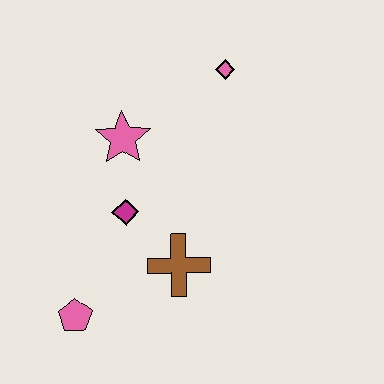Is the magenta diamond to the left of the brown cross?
Yes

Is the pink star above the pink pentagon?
Yes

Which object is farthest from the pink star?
The pink pentagon is farthest from the pink star.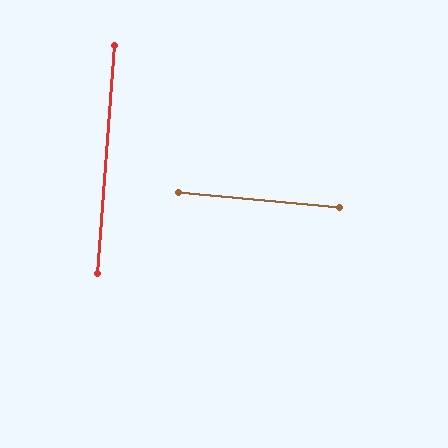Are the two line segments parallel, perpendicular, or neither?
Perpendicular — they meet at approximately 89°.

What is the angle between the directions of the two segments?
Approximately 89 degrees.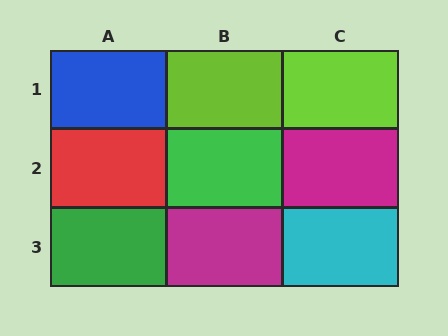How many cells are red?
1 cell is red.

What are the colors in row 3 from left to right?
Green, magenta, cyan.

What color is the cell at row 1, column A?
Blue.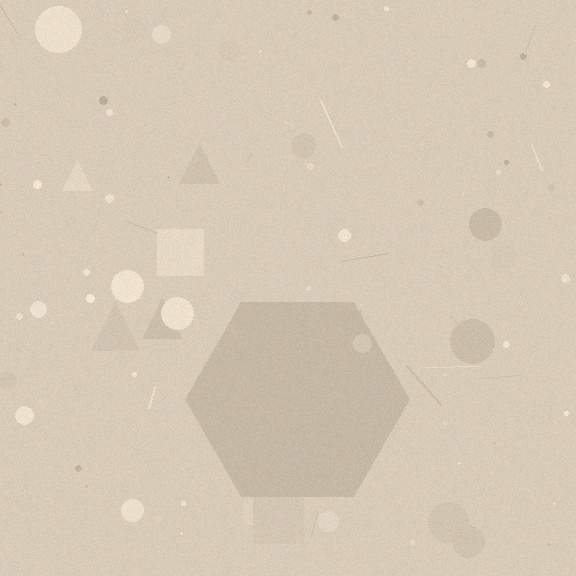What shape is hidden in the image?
A hexagon is hidden in the image.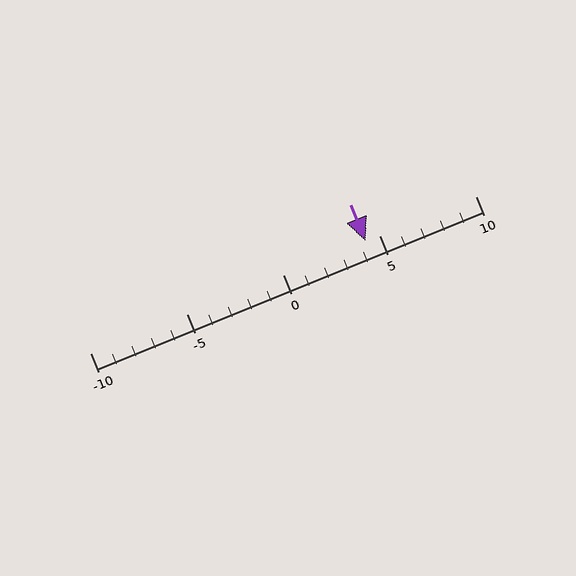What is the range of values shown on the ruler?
The ruler shows values from -10 to 10.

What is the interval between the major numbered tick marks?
The major tick marks are spaced 5 units apart.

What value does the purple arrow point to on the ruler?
The purple arrow points to approximately 4.